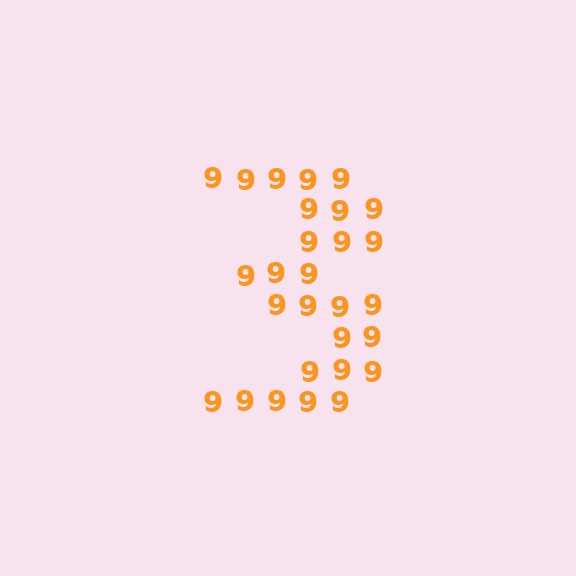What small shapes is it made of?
It is made of small digit 9's.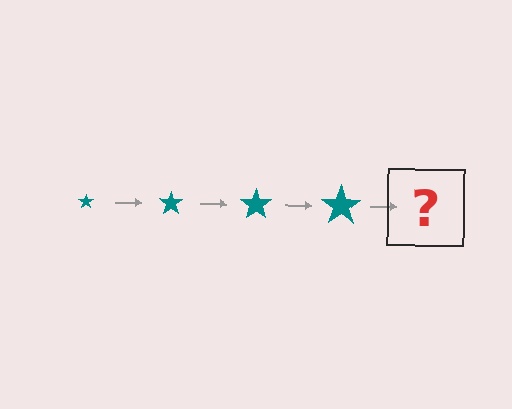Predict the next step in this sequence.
The next step is a teal star, larger than the previous one.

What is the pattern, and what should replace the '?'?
The pattern is that the star gets progressively larger each step. The '?' should be a teal star, larger than the previous one.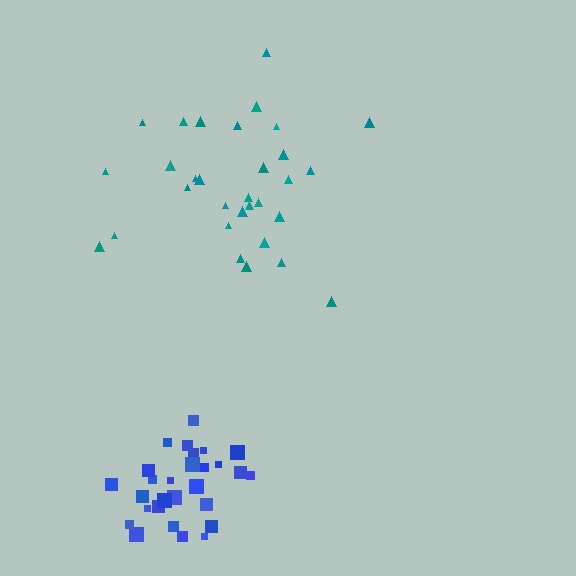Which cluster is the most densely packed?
Blue.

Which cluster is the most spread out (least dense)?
Teal.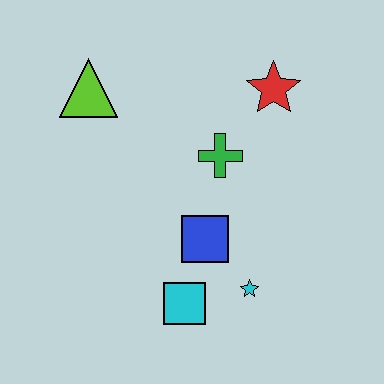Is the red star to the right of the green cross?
Yes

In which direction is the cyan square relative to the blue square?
The cyan square is below the blue square.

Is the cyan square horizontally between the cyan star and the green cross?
No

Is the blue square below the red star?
Yes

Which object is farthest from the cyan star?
The lime triangle is farthest from the cyan star.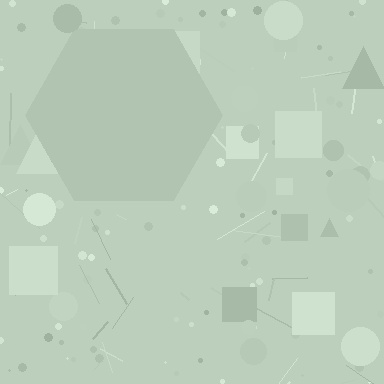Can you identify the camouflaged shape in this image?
The camouflaged shape is a hexagon.